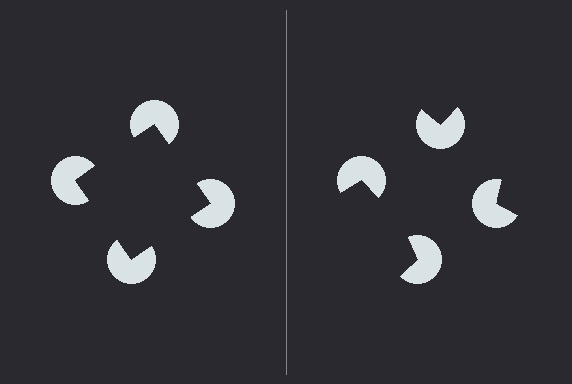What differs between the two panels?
The pac-man discs are positioned identically on both sides; only the wedge orientations differ. On the left they align to a square; on the right they are misaligned.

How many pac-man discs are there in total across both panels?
8 — 4 on each side.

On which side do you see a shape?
An illusory square appears on the left side. On the right side the wedge cuts are rotated, so no coherent shape forms.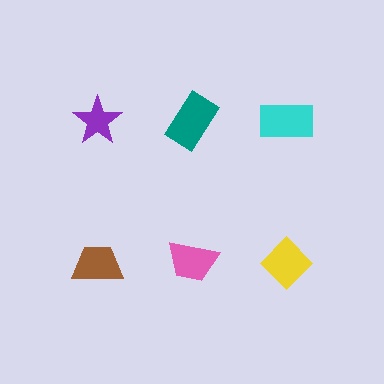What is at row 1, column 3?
A cyan rectangle.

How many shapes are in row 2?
3 shapes.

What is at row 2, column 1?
A brown trapezoid.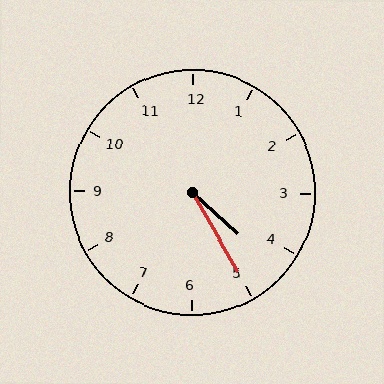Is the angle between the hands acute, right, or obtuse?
It is acute.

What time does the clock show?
4:25.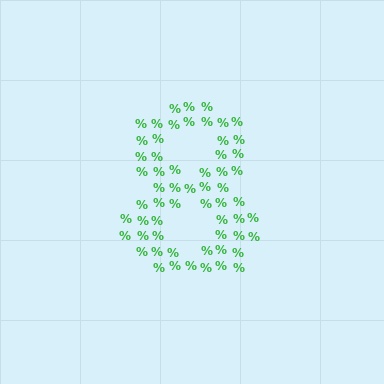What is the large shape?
The large shape is the digit 8.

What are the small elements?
The small elements are percent signs.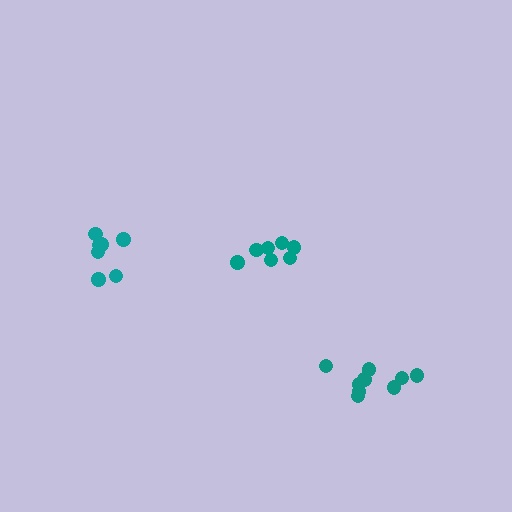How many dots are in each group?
Group 1: 7 dots, Group 2: 9 dots, Group 3: 7 dots (23 total).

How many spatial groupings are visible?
There are 3 spatial groupings.